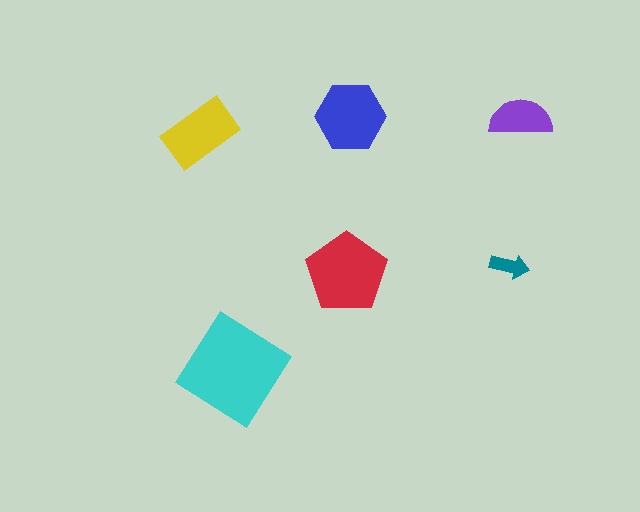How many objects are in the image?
There are 6 objects in the image.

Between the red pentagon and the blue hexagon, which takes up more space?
The red pentagon.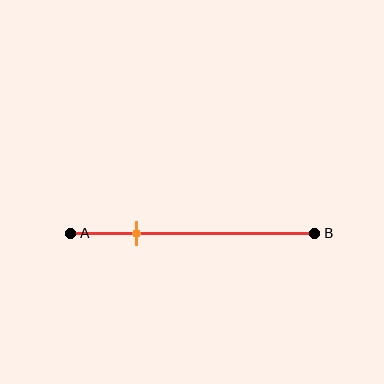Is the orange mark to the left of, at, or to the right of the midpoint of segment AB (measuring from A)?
The orange mark is to the left of the midpoint of segment AB.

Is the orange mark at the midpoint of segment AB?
No, the mark is at about 25% from A, not at the 50% midpoint.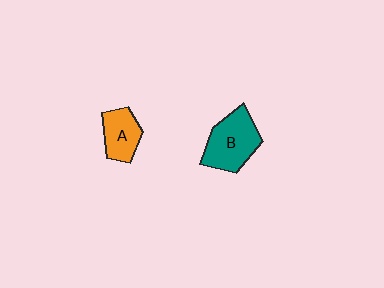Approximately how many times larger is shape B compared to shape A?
Approximately 1.5 times.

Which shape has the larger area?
Shape B (teal).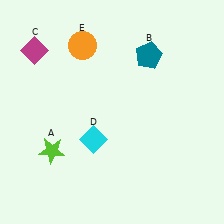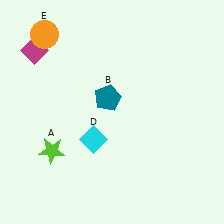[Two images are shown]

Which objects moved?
The objects that moved are: the teal pentagon (B), the orange circle (E).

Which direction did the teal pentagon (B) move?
The teal pentagon (B) moved down.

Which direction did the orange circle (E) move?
The orange circle (E) moved left.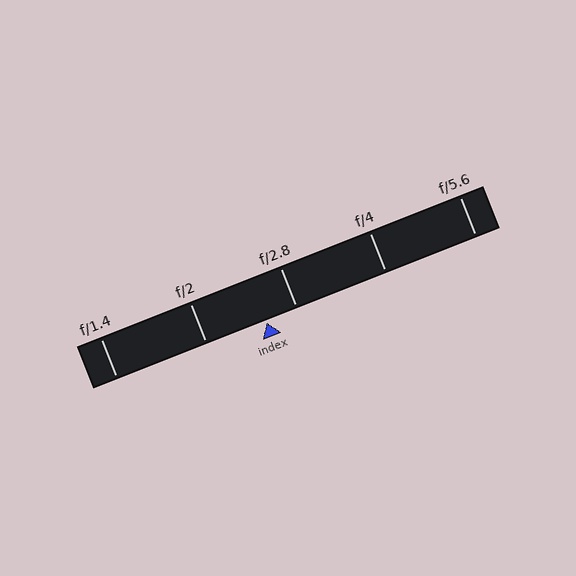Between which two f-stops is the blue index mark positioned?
The index mark is between f/2 and f/2.8.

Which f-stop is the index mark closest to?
The index mark is closest to f/2.8.